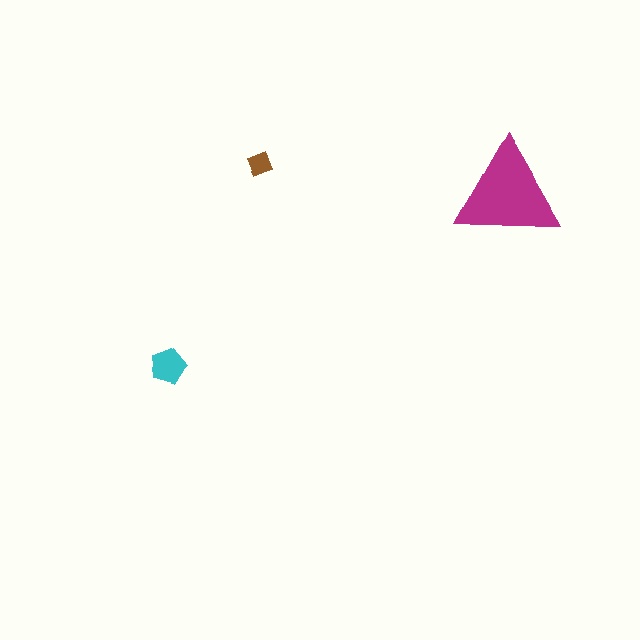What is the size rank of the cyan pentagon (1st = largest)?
2nd.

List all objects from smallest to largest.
The brown diamond, the cyan pentagon, the magenta triangle.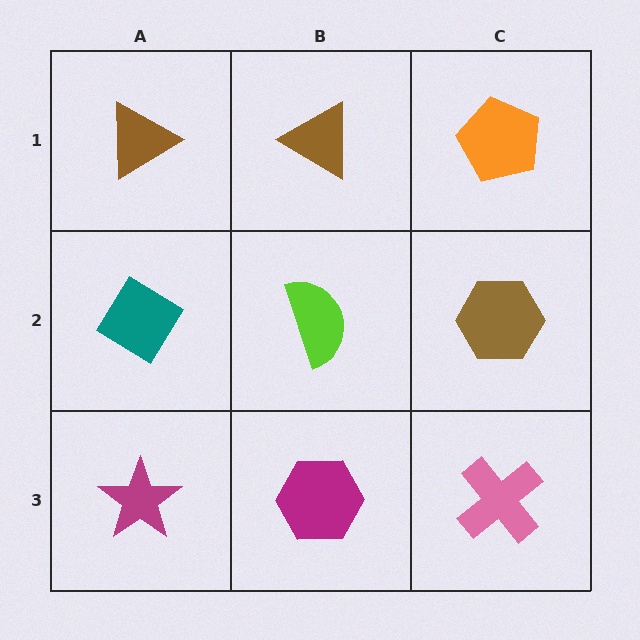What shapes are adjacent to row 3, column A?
A teal diamond (row 2, column A), a magenta hexagon (row 3, column B).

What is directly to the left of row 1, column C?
A brown triangle.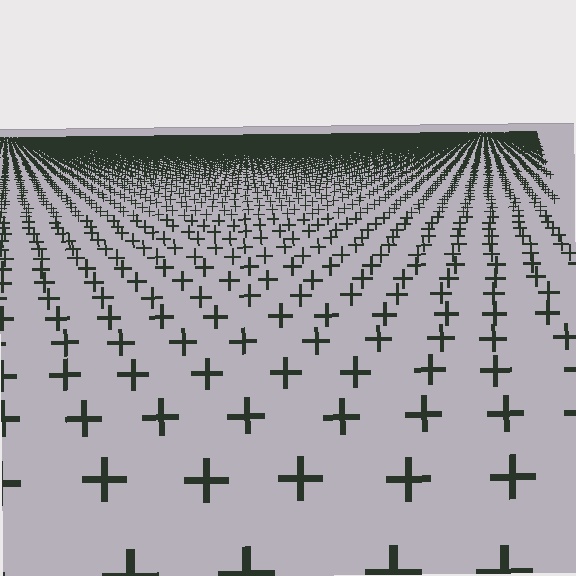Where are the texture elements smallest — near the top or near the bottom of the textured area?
Near the top.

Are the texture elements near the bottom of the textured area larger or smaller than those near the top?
Larger. Near the bottom, elements are closer to the viewer and appear at a bigger on-screen size.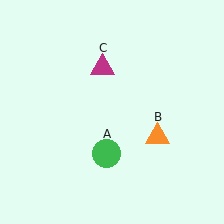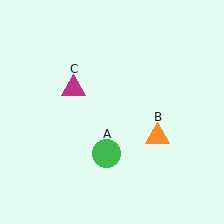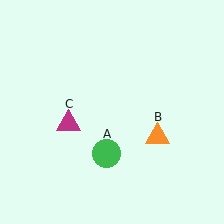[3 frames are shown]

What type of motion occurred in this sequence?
The magenta triangle (object C) rotated counterclockwise around the center of the scene.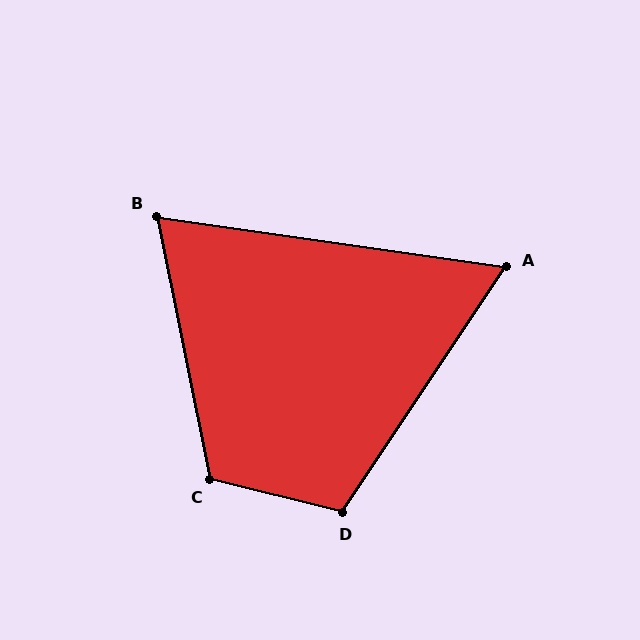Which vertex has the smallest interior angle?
A, at approximately 65 degrees.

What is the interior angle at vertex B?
Approximately 70 degrees (acute).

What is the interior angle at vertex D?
Approximately 110 degrees (obtuse).